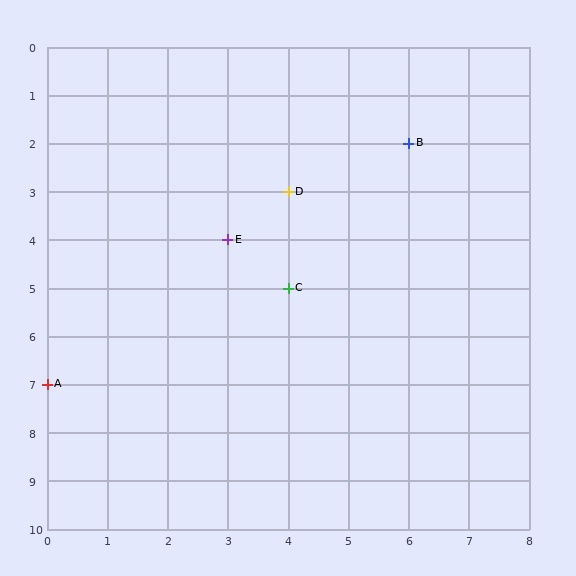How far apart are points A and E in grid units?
Points A and E are 3 columns and 3 rows apart (about 4.2 grid units diagonally).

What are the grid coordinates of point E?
Point E is at grid coordinates (3, 4).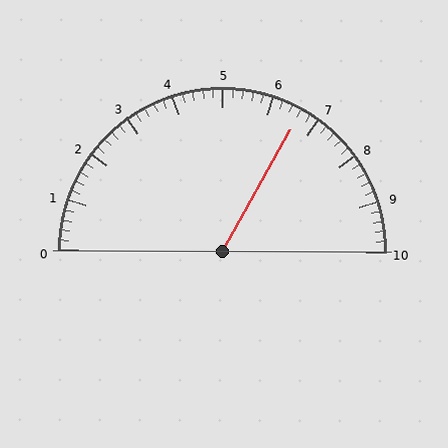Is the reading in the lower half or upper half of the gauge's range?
The reading is in the upper half of the range (0 to 10).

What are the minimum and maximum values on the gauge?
The gauge ranges from 0 to 10.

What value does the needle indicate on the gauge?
The needle indicates approximately 6.6.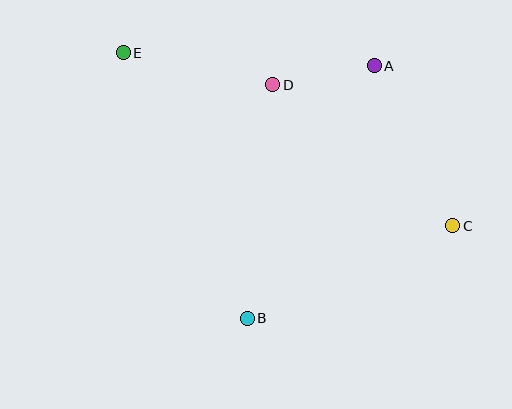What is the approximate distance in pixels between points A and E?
The distance between A and E is approximately 252 pixels.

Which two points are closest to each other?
Points A and D are closest to each other.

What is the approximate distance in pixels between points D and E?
The distance between D and E is approximately 153 pixels.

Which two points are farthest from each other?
Points C and E are farthest from each other.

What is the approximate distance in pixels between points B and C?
The distance between B and C is approximately 226 pixels.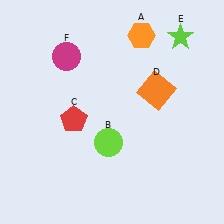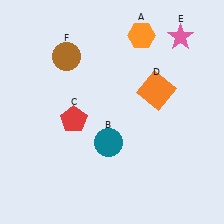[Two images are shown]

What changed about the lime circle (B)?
In Image 1, B is lime. In Image 2, it changed to teal.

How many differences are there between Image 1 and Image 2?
There are 3 differences between the two images.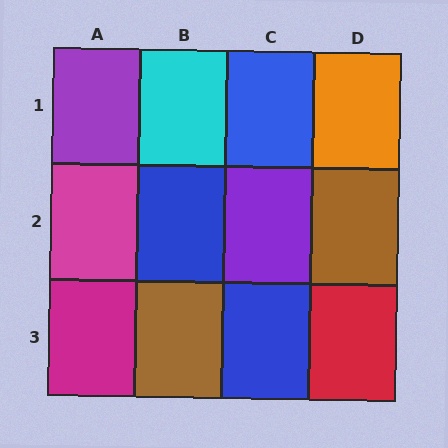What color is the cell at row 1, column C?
Blue.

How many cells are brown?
2 cells are brown.